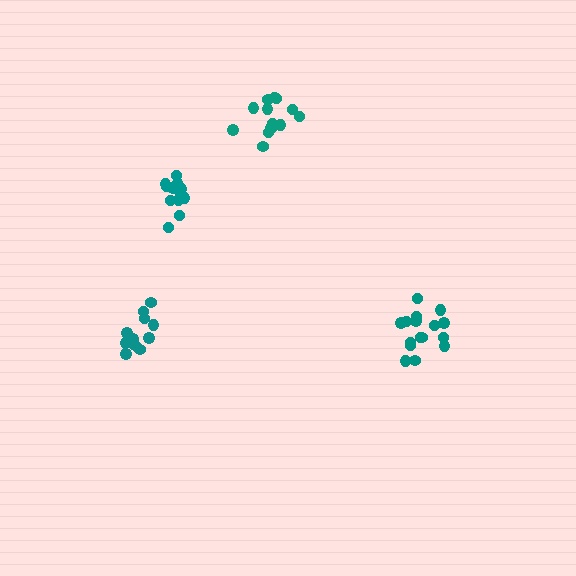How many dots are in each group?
Group 1: 13 dots, Group 2: 14 dots, Group 3: 16 dots, Group 4: 11 dots (54 total).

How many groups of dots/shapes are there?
There are 4 groups.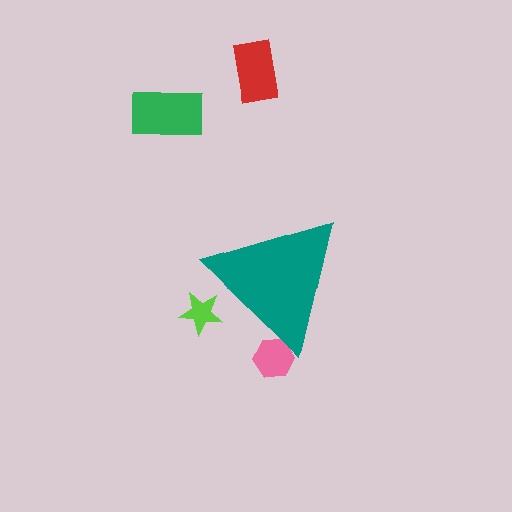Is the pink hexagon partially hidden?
Yes, the pink hexagon is partially hidden behind the teal triangle.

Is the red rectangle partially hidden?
No, the red rectangle is fully visible.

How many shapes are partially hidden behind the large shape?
2 shapes are partially hidden.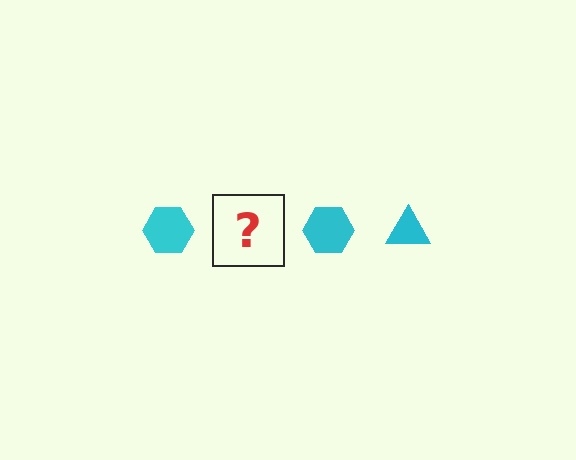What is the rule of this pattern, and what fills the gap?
The rule is that the pattern cycles through hexagon, triangle shapes in cyan. The gap should be filled with a cyan triangle.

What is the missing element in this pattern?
The missing element is a cyan triangle.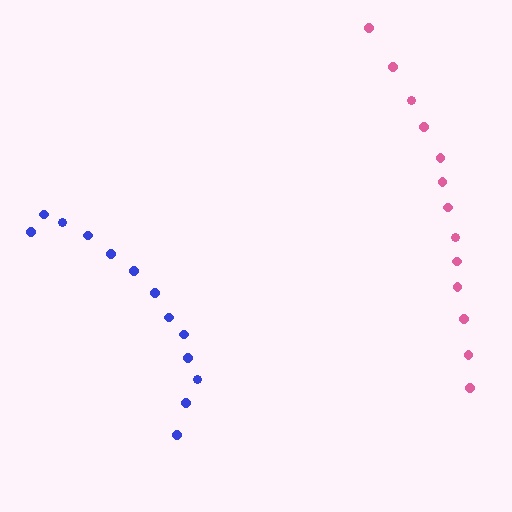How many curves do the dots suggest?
There are 2 distinct paths.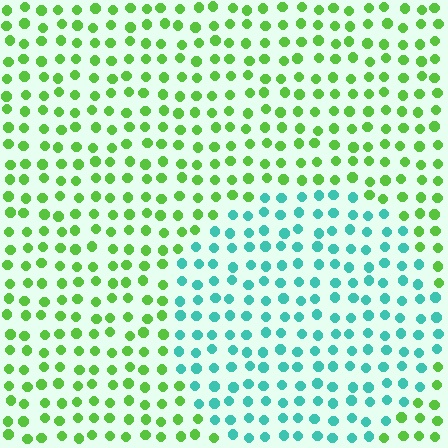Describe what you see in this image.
The image is filled with small lime elements in a uniform arrangement. A circle-shaped region is visible where the elements are tinted to a slightly different hue, forming a subtle color boundary.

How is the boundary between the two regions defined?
The boundary is defined purely by a slight shift in hue (about 63 degrees). Spacing, size, and orientation are identical on both sides.